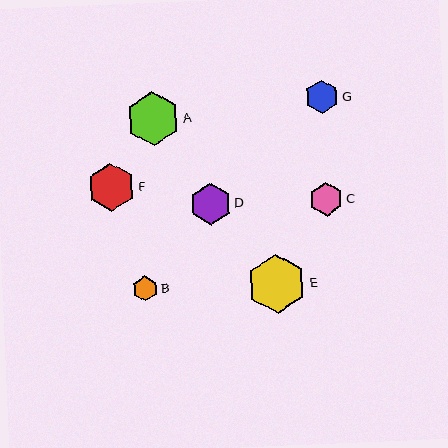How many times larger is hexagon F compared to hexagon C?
Hexagon F is approximately 1.4 times the size of hexagon C.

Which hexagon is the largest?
Hexagon E is the largest with a size of approximately 59 pixels.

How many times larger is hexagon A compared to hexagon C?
Hexagon A is approximately 1.6 times the size of hexagon C.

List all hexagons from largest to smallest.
From largest to smallest: E, A, F, D, C, G, B.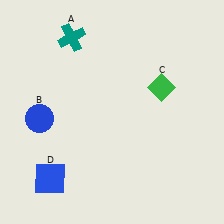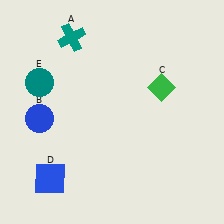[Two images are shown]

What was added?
A teal circle (E) was added in Image 2.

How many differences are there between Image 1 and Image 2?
There is 1 difference between the two images.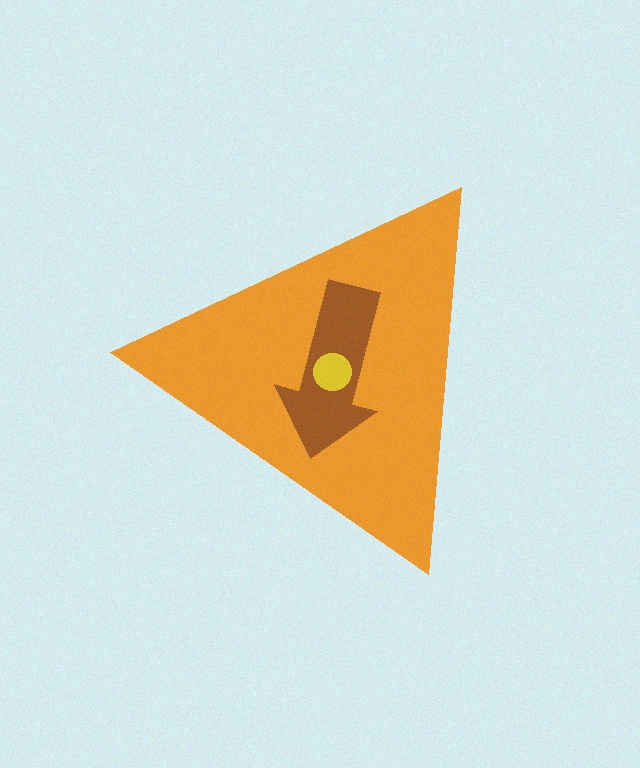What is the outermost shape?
The orange triangle.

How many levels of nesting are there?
3.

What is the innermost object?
The yellow circle.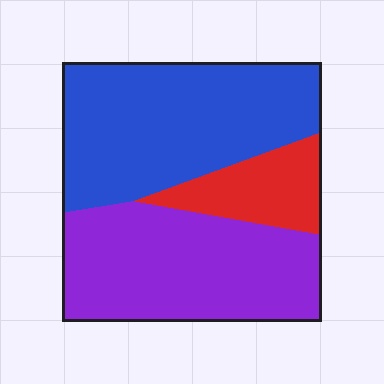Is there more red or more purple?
Purple.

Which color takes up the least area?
Red, at roughly 15%.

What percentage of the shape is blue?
Blue covers around 45% of the shape.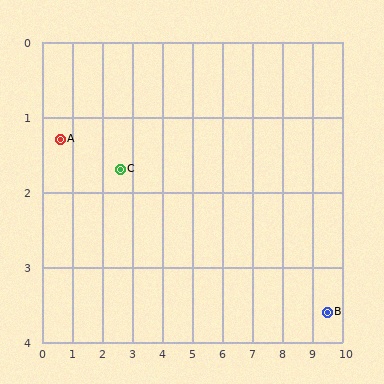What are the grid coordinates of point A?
Point A is at approximately (0.6, 1.3).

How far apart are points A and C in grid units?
Points A and C are about 2.0 grid units apart.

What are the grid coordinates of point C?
Point C is at approximately (2.6, 1.7).